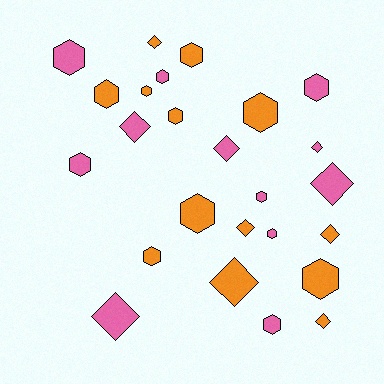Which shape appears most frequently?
Hexagon, with 15 objects.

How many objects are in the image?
There are 25 objects.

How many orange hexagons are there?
There are 8 orange hexagons.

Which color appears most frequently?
Orange, with 13 objects.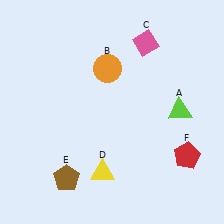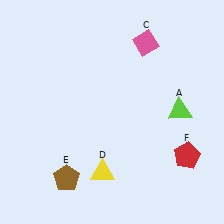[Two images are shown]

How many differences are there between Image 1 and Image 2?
There is 1 difference between the two images.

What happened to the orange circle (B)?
The orange circle (B) was removed in Image 2. It was in the top-left area of Image 1.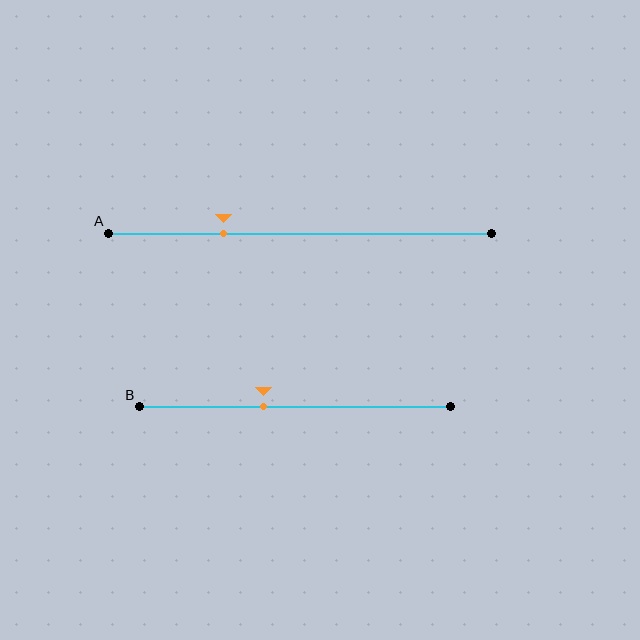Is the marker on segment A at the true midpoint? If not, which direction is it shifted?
No, the marker on segment A is shifted to the left by about 20% of the segment length.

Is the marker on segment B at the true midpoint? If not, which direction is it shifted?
No, the marker on segment B is shifted to the left by about 10% of the segment length.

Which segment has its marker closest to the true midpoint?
Segment B has its marker closest to the true midpoint.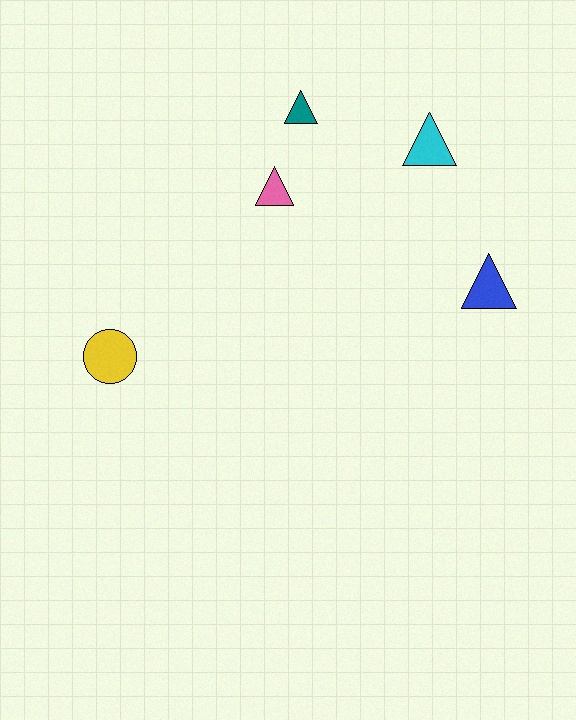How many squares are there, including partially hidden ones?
There are no squares.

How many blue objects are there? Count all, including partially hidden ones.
There is 1 blue object.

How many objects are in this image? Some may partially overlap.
There are 5 objects.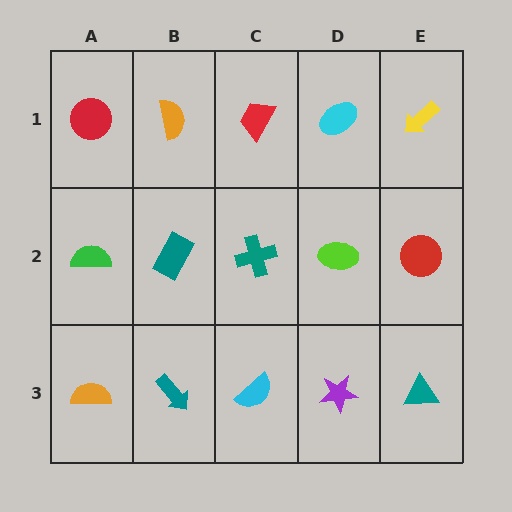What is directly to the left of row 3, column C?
A teal arrow.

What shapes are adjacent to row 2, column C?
A red trapezoid (row 1, column C), a cyan semicircle (row 3, column C), a teal rectangle (row 2, column B), a lime ellipse (row 2, column D).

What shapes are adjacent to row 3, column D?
A lime ellipse (row 2, column D), a cyan semicircle (row 3, column C), a teal triangle (row 3, column E).